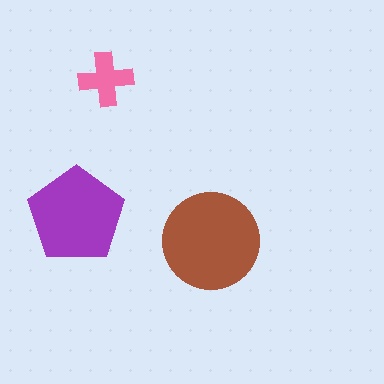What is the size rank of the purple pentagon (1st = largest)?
2nd.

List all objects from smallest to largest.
The pink cross, the purple pentagon, the brown circle.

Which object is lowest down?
The brown circle is bottommost.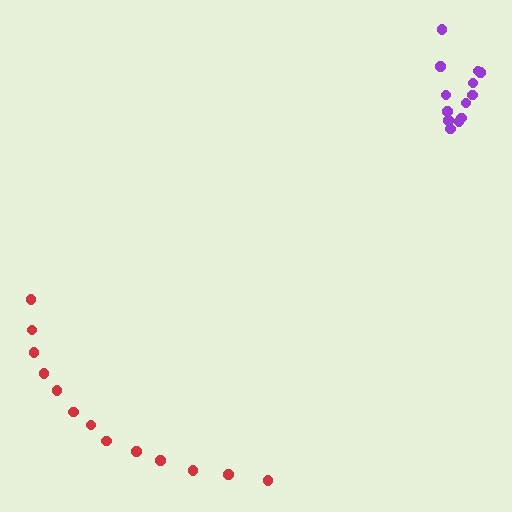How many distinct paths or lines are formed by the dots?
There are 2 distinct paths.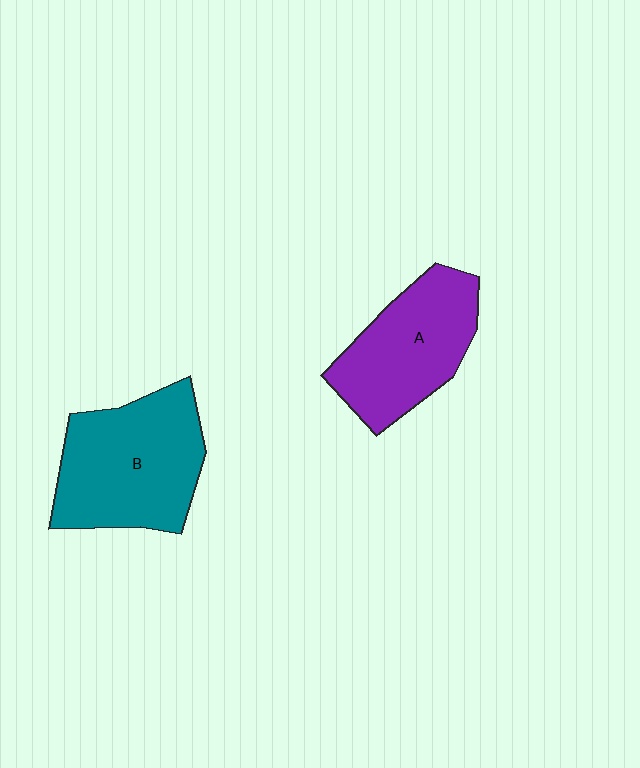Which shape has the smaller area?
Shape A (purple).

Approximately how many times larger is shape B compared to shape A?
Approximately 1.2 times.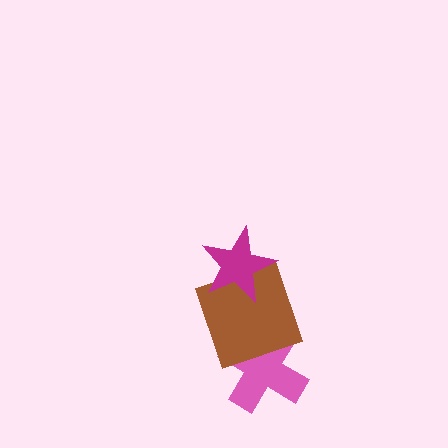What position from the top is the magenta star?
The magenta star is 1st from the top.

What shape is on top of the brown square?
The magenta star is on top of the brown square.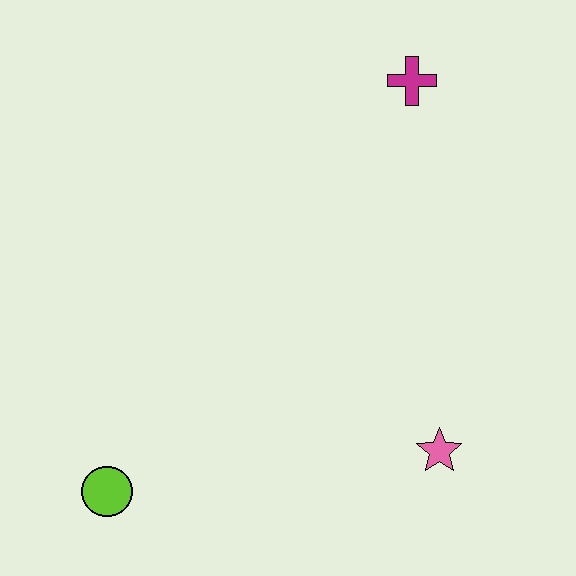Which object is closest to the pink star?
The lime circle is closest to the pink star.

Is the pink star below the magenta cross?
Yes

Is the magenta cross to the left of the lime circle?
No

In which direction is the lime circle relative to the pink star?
The lime circle is to the left of the pink star.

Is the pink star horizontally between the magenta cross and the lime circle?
No